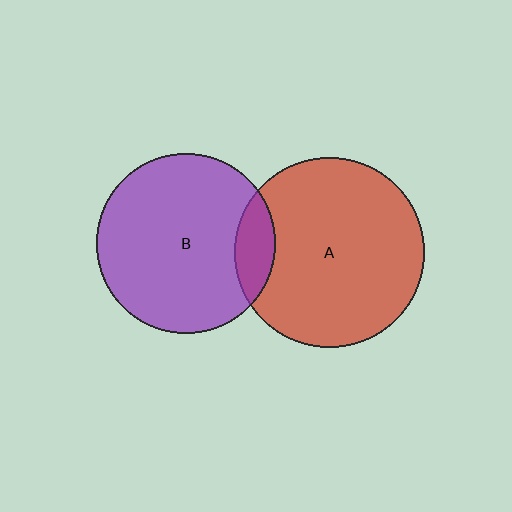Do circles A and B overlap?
Yes.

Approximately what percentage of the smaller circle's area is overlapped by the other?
Approximately 15%.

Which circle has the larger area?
Circle A (red).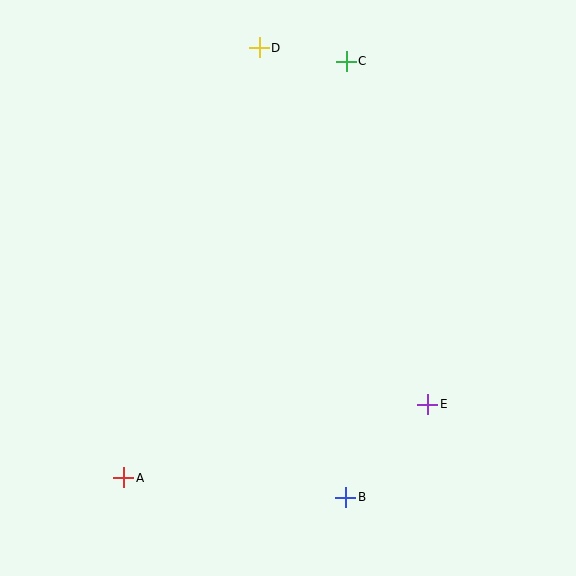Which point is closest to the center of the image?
Point E at (428, 404) is closest to the center.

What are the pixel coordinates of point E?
Point E is at (428, 404).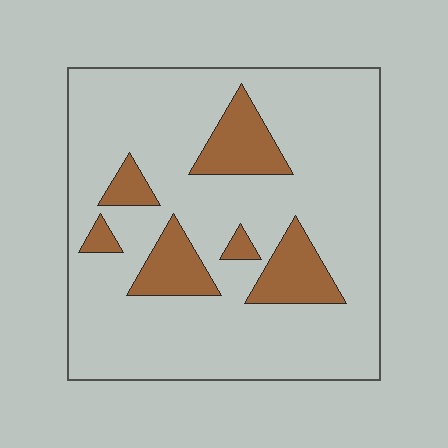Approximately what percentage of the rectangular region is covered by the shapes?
Approximately 15%.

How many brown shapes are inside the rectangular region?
6.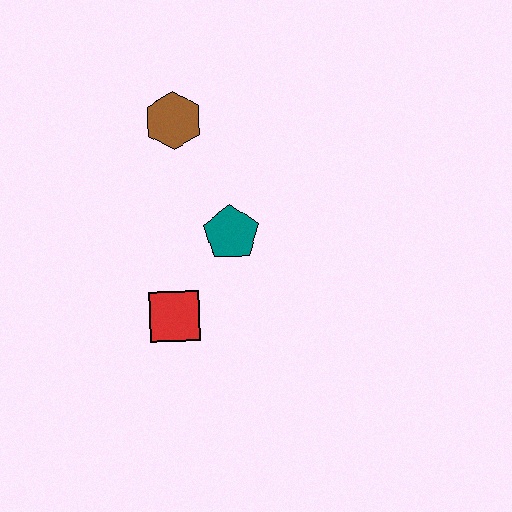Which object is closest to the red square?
The teal pentagon is closest to the red square.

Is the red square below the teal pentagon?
Yes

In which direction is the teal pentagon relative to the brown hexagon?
The teal pentagon is below the brown hexagon.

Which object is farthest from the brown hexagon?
The red square is farthest from the brown hexagon.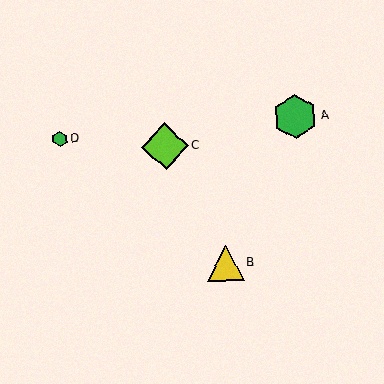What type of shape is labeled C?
Shape C is a lime diamond.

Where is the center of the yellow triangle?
The center of the yellow triangle is at (226, 263).